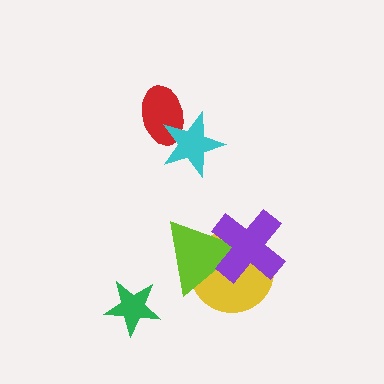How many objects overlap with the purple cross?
2 objects overlap with the purple cross.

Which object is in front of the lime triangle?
The purple cross is in front of the lime triangle.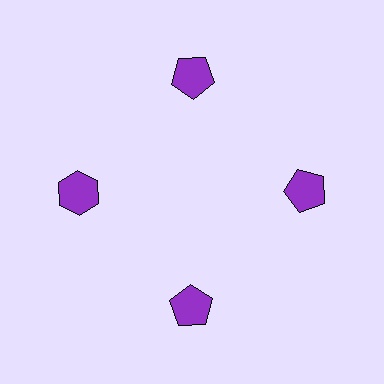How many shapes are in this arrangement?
There are 4 shapes arranged in a ring pattern.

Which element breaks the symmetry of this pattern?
The purple hexagon at roughly the 9 o'clock position breaks the symmetry. All other shapes are purple pentagons.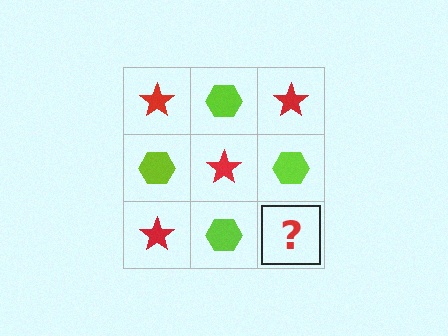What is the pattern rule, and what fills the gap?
The rule is that it alternates red star and lime hexagon in a checkerboard pattern. The gap should be filled with a red star.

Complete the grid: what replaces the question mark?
The question mark should be replaced with a red star.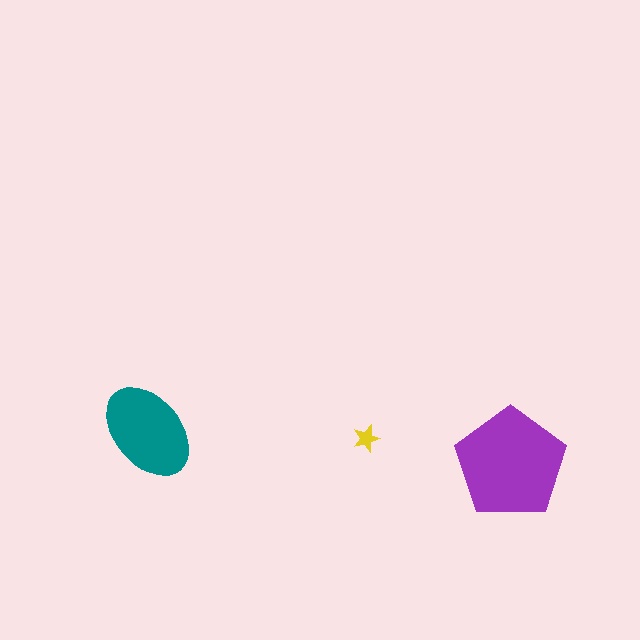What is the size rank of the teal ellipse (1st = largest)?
2nd.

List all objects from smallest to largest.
The yellow star, the teal ellipse, the purple pentagon.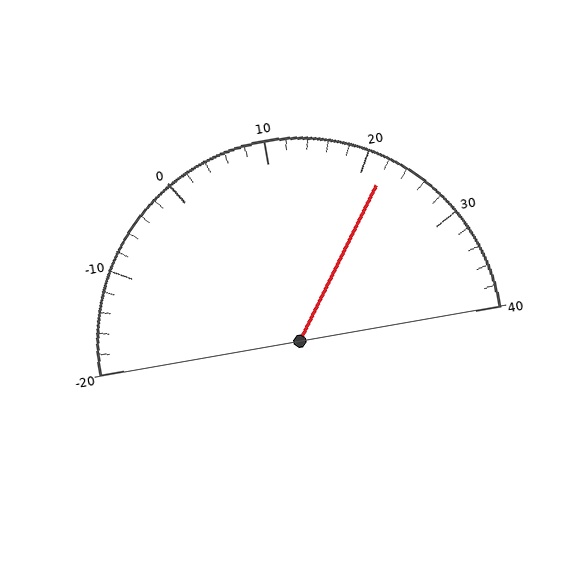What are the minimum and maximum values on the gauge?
The gauge ranges from -20 to 40.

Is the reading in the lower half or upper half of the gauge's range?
The reading is in the upper half of the range (-20 to 40).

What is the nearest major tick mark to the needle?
The nearest major tick mark is 20.